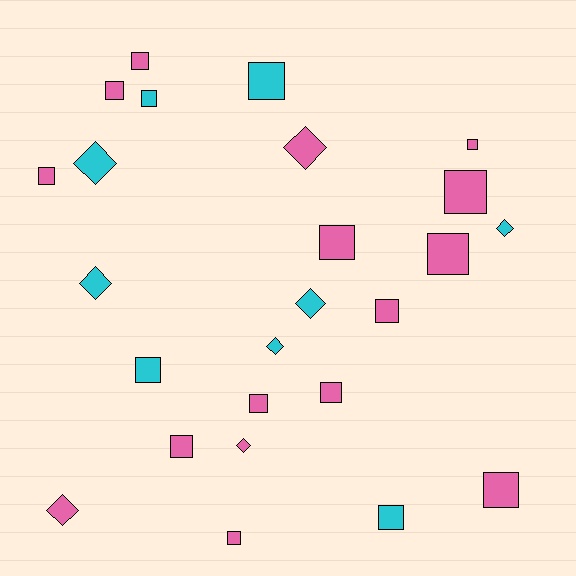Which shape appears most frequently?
Square, with 17 objects.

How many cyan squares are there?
There are 4 cyan squares.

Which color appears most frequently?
Pink, with 16 objects.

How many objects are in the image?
There are 25 objects.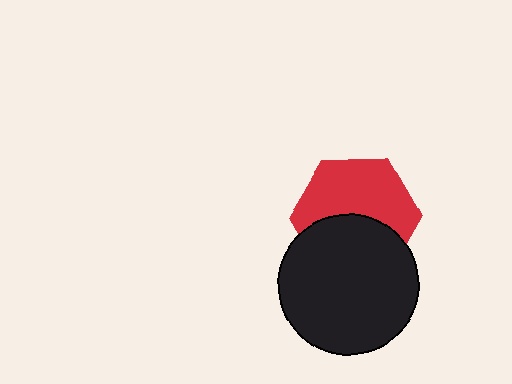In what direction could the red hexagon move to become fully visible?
The red hexagon could move up. That would shift it out from behind the black circle entirely.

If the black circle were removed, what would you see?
You would see the complete red hexagon.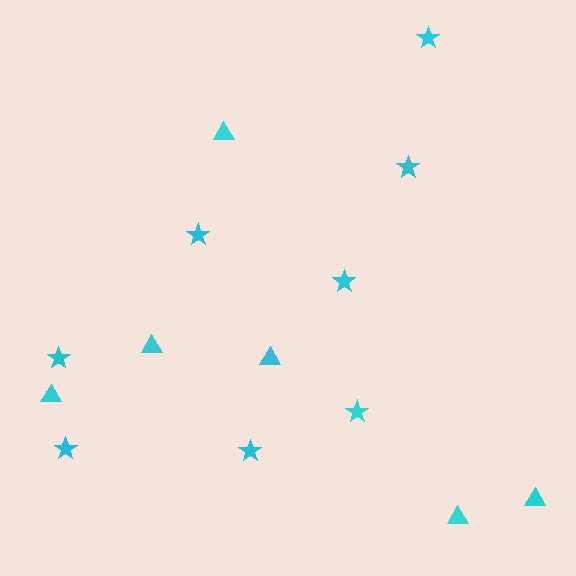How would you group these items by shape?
There are 2 groups: one group of triangles (6) and one group of stars (8).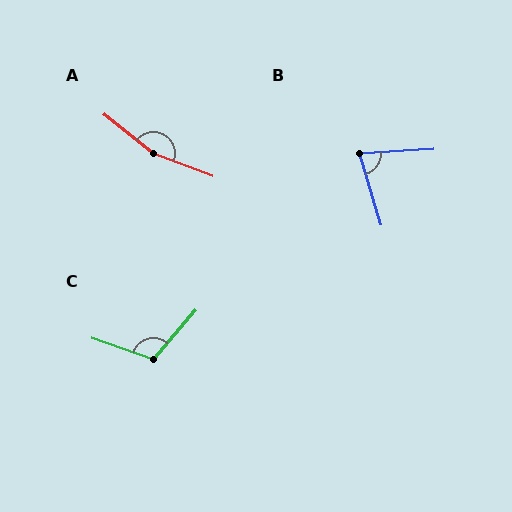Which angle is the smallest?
B, at approximately 77 degrees.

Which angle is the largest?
A, at approximately 162 degrees.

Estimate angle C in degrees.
Approximately 112 degrees.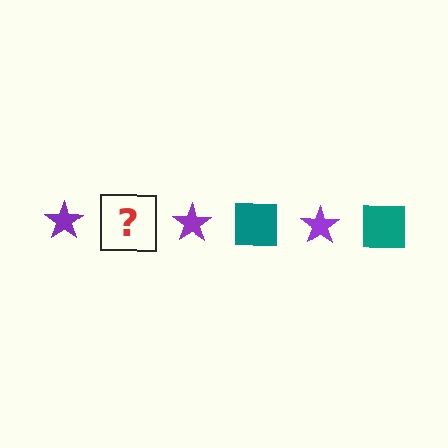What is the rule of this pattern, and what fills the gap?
The rule is that the pattern alternates between purple star and teal square. The gap should be filled with a teal square.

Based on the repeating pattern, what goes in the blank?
The blank should be a teal square.